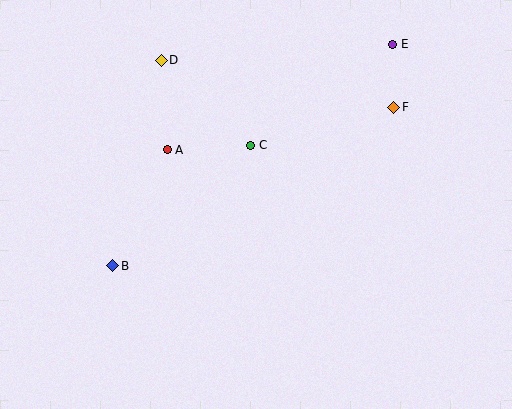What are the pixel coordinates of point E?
Point E is at (393, 44).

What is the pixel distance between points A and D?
The distance between A and D is 90 pixels.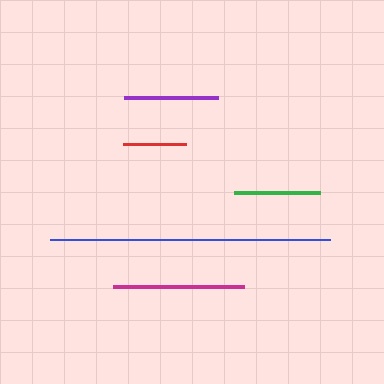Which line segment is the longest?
The blue line is the longest at approximately 280 pixels.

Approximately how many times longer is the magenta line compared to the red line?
The magenta line is approximately 2.1 times the length of the red line.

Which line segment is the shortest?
The red line is the shortest at approximately 64 pixels.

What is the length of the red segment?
The red segment is approximately 64 pixels long.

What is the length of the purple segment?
The purple segment is approximately 93 pixels long.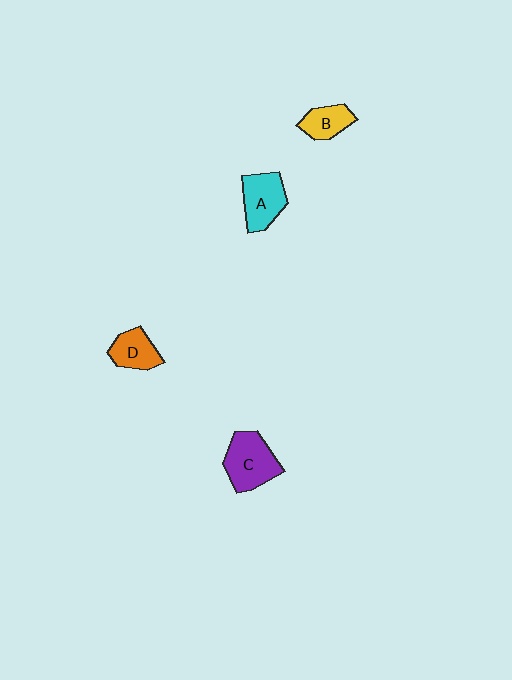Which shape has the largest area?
Shape C (purple).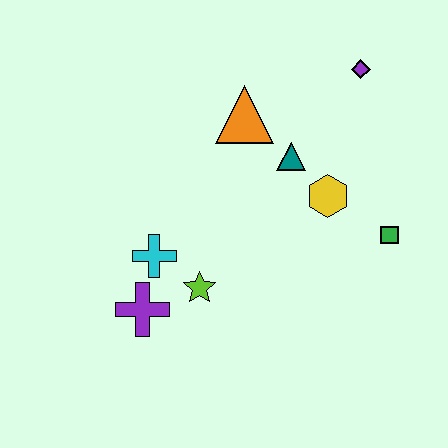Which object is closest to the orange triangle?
The teal triangle is closest to the orange triangle.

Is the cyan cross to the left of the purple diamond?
Yes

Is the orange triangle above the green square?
Yes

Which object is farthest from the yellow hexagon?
The purple cross is farthest from the yellow hexagon.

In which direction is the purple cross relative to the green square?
The purple cross is to the left of the green square.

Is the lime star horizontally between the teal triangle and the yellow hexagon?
No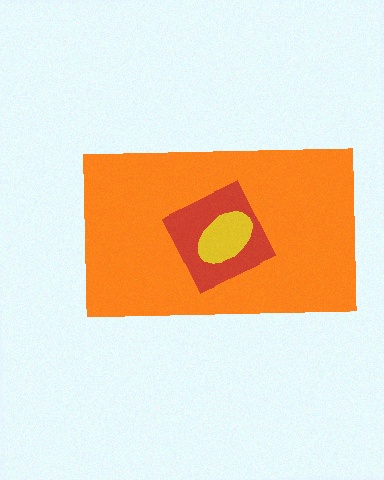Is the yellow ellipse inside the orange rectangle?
Yes.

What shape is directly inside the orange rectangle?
The red square.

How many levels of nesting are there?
3.